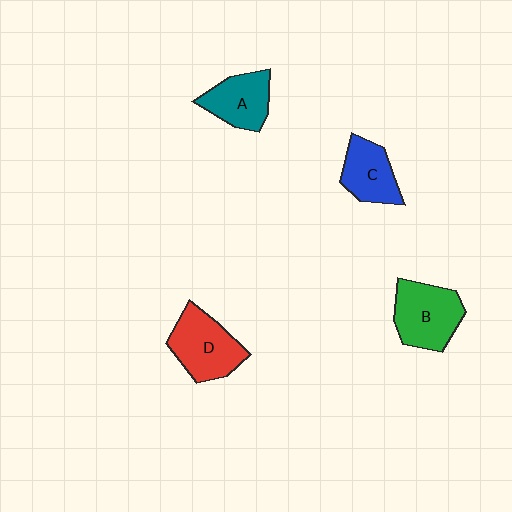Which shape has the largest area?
Shape B (green).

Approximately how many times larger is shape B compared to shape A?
Approximately 1.3 times.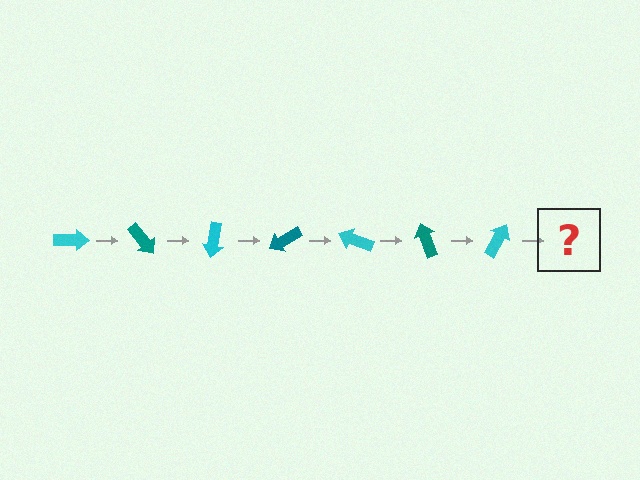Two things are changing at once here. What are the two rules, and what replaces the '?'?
The two rules are that it rotates 50 degrees each step and the color cycles through cyan and teal. The '?' should be a teal arrow, rotated 350 degrees from the start.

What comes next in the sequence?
The next element should be a teal arrow, rotated 350 degrees from the start.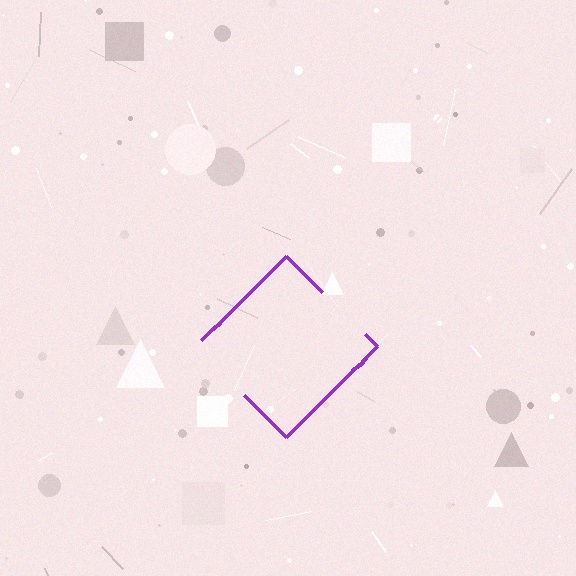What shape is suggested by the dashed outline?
The dashed outline suggests a diamond.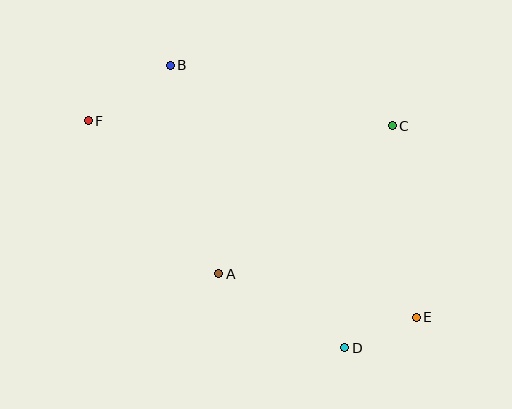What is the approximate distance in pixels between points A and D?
The distance between A and D is approximately 146 pixels.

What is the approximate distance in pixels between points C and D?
The distance between C and D is approximately 227 pixels.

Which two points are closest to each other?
Points D and E are closest to each other.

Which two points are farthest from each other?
Points E and F are farthest from each other.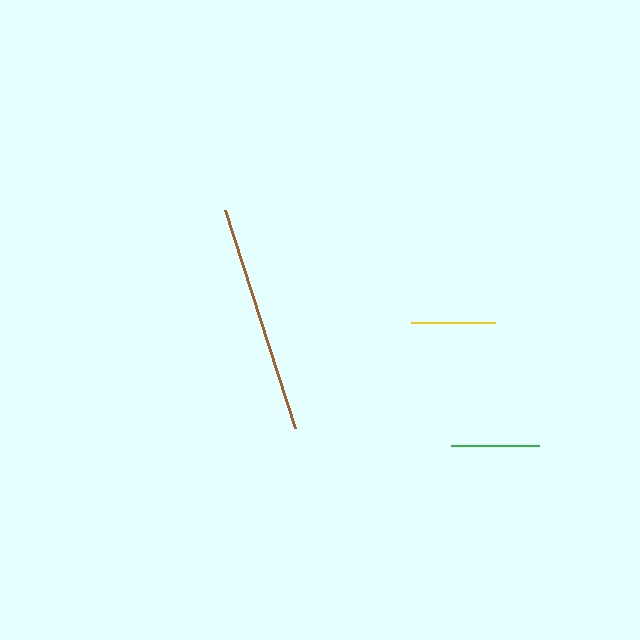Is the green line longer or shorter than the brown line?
The brown line is longer than the green line.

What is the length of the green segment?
The green segment is approximately 88 pixels long.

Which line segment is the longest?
The brown line is the longest at approximately 229 pixels.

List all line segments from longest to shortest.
From longest to shortest: brown, green, yellow.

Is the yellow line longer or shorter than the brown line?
The brown line is longer than the yellow line.